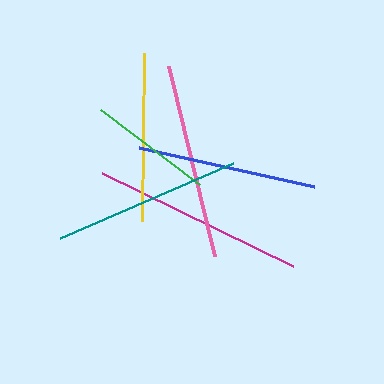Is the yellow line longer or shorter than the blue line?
The blue line is longer than the yellow line.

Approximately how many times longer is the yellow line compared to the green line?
The yellow line is approximately 1.4 times the length of the green line.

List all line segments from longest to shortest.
From longest to shortest: magenta, pink, teal, blue, yellow, green.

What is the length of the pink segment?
The pink segment is approximately 196 pixels long.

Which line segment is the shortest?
The green line is the shortest at approximately 125 pixels.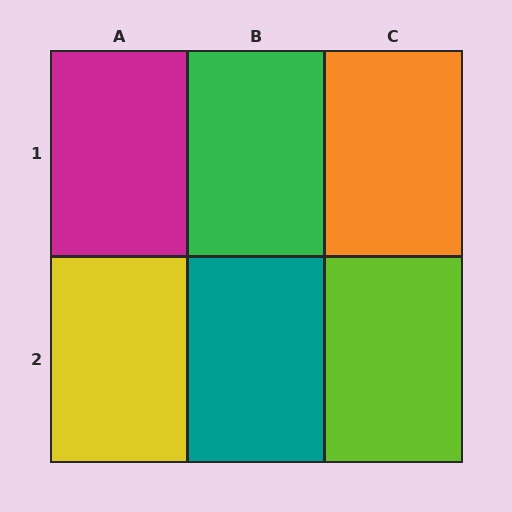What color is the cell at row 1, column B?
Green.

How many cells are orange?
1 cell is orange.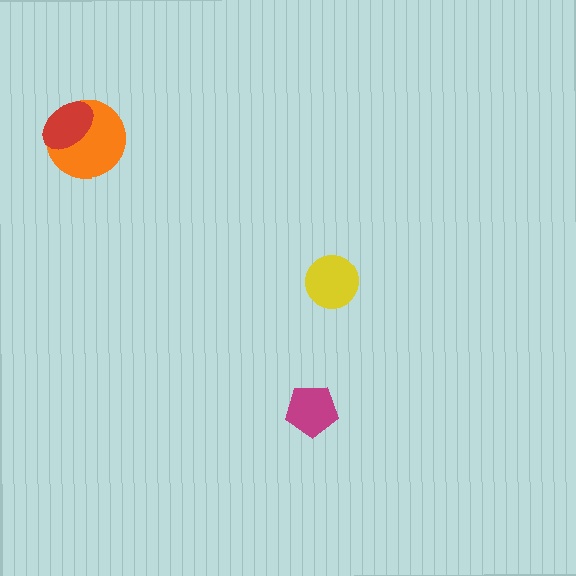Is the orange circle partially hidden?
Yes, it is partially covered by another shape.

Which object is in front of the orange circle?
The red ellipse is in front of the orange circle.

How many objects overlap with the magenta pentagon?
0 objects overlap with the magenta pentagon.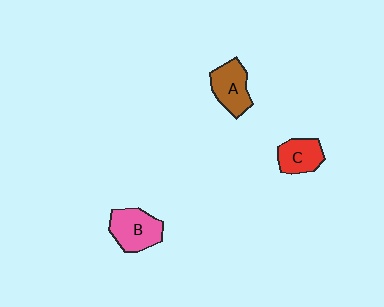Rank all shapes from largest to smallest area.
From largest to smallest: B (pink), A (brown), C (red).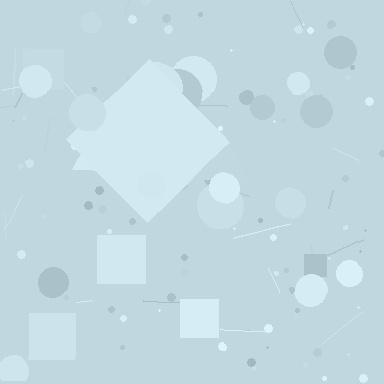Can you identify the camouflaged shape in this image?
The camouflaged shape is a diamond.